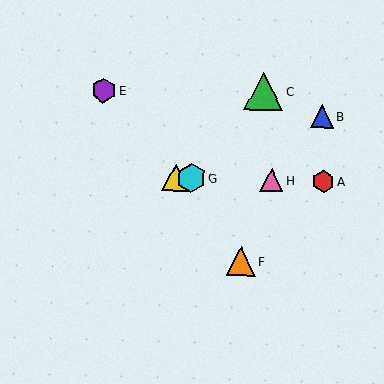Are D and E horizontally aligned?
No, D is at y≈177 and E is at y≈90.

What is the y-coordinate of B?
Object B is at y≈116.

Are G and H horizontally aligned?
Yes, both are at y≈178.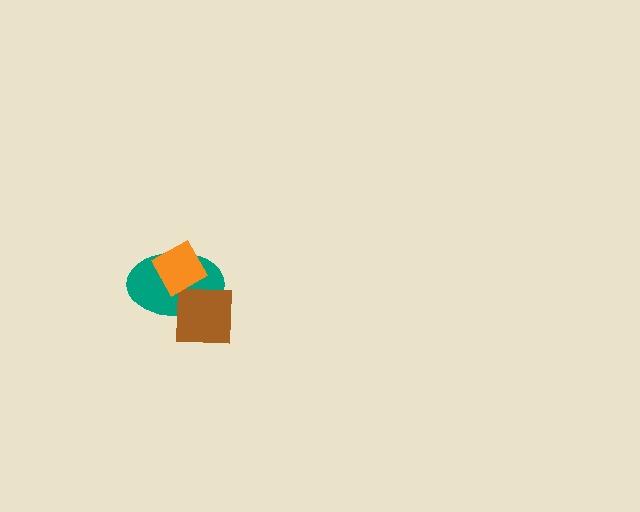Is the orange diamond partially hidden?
No, no other shape covers it.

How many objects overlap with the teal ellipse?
2 objects overlap with the teal ellipse.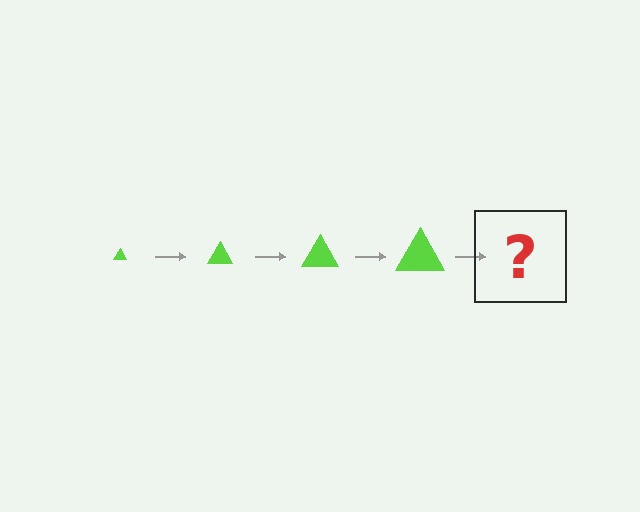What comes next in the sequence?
The next element should be a lime triangle, larger than the previous one.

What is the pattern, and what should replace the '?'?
The pattern is that the triangle gets progressively larger each step. The '?' should be a lime triangle, larger than the previous one.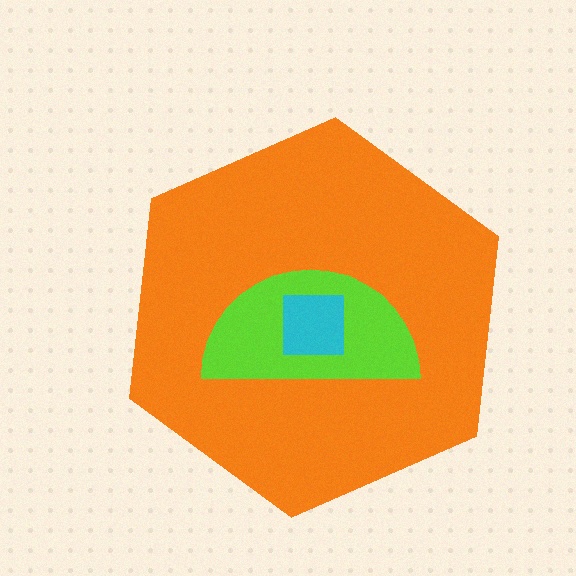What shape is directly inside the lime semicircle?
The cyan square.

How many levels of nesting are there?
3.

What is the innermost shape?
The cyan square.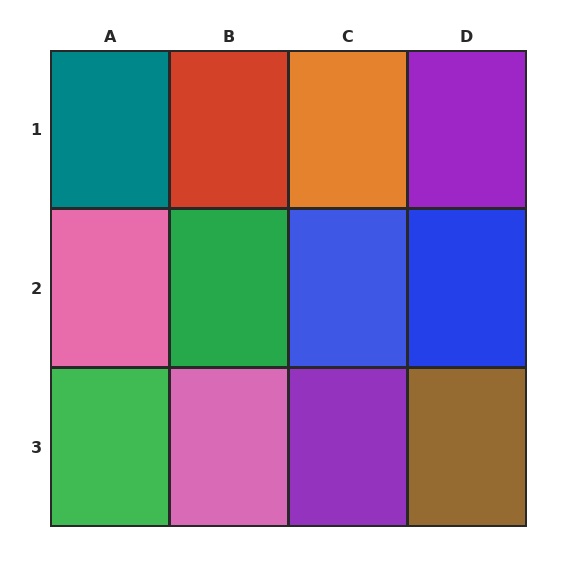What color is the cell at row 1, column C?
Orange.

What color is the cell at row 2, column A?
Pink.